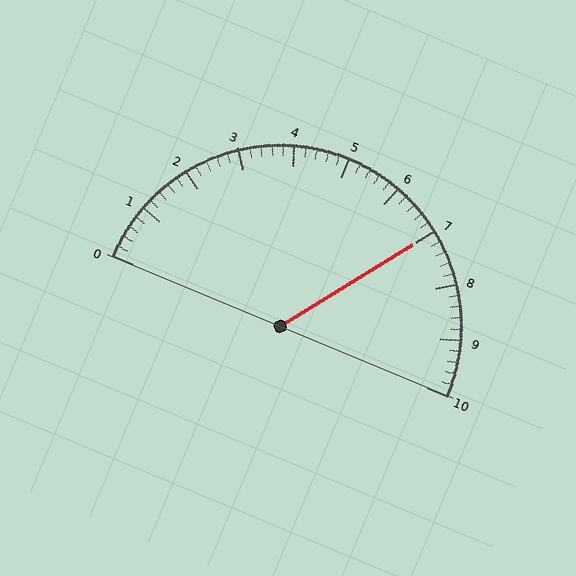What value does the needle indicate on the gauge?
The needle indicates approximately 7.0.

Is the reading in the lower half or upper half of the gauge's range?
The reading is in the upper half of the range (0 to 10).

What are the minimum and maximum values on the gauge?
The gauge ranges from 0 to 10.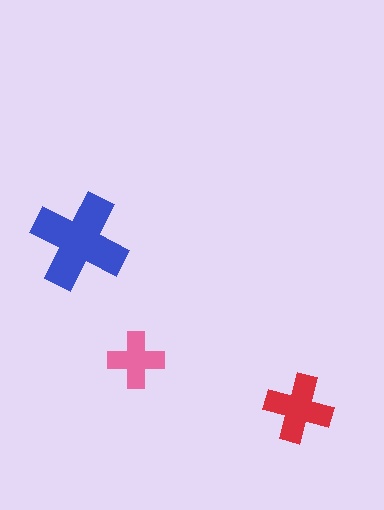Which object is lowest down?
The red cross is bottommost.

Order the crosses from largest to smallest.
the blue one, the red one, the pink one.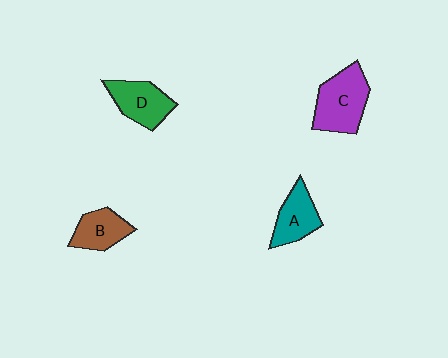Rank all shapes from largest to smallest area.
From largest to smallest: C (purple), D (green), A (teal), B (brown).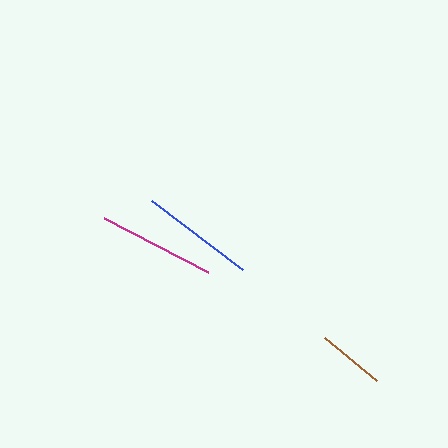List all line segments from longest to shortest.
From longest to shortest: magenta, blue, brown.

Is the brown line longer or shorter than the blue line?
The blue line is longer than the brown line.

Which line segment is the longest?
The magenta line is the longest at approximately 116 pixels.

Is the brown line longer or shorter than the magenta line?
The magenta line is longer than the brown line.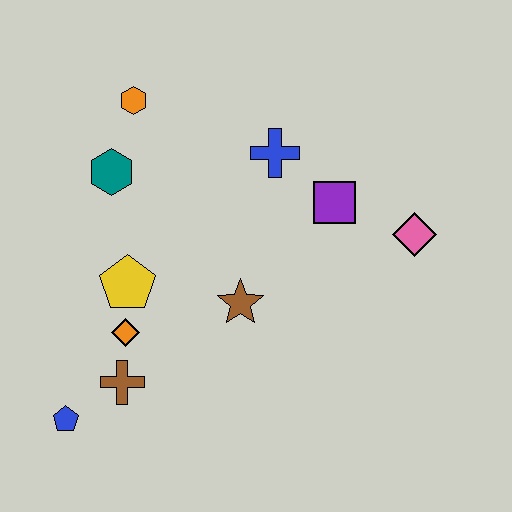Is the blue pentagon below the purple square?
Yes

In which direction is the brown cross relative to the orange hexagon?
The brown cross is below the orange hexagon.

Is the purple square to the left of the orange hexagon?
No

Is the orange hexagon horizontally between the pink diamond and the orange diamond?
Yes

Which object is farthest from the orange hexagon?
The blue pentagon is farthest from the orange hexagon.